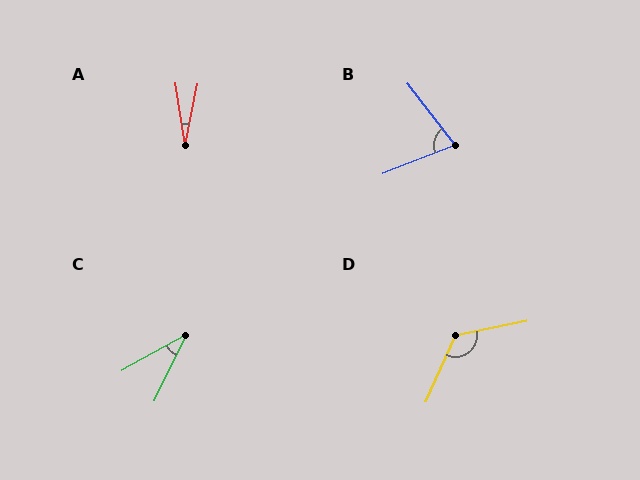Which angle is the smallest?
A, at approximately 20 degrees.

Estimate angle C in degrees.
Approximately 35 degrees.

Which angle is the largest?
D, at approximately 126 degrees.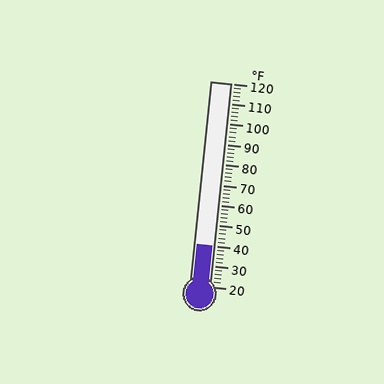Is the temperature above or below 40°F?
The temperature is at 40°F.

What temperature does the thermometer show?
The thermometer shows approximately 40°F.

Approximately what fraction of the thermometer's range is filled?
The thermometer is filled to approximately 20% of its range.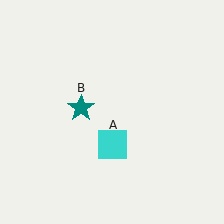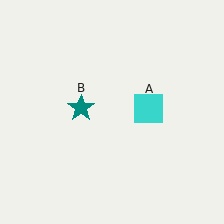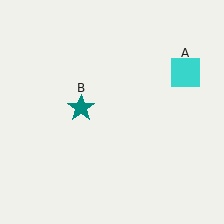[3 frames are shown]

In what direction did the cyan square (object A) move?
The cyan square (object A) moved up and to the right.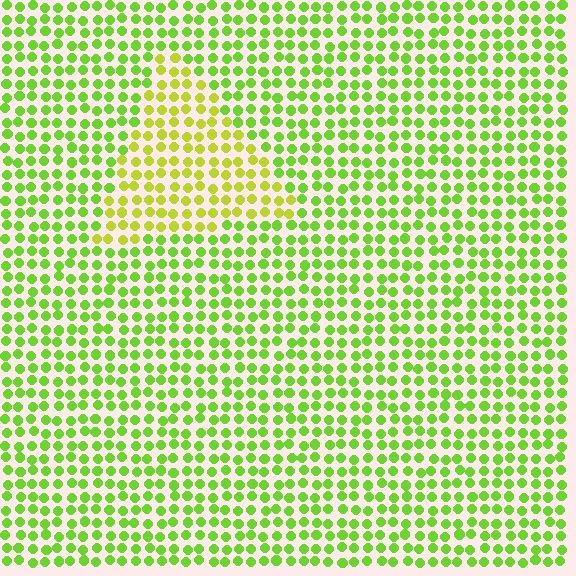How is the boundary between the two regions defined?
The boundary is defined purely by a slight shift in hue (about 30 degrees). Spacing, size, and orientation are identical on both sides.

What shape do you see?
I see a triangle.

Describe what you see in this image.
The image is filled with small lime elements in a uniform arrangement. A triangle-shaped region is visible where the elements are tinted to a slightly different hue, forming a subtle color boundary.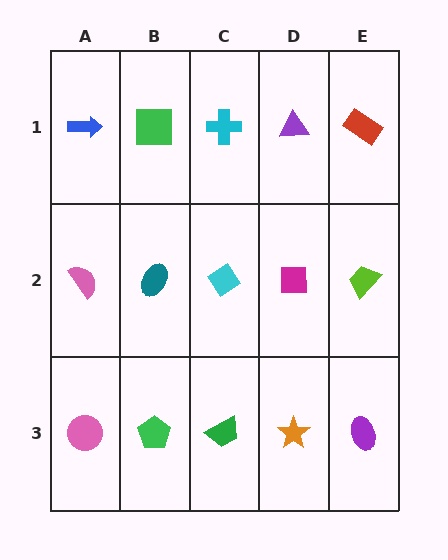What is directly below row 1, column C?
A cyan diamond.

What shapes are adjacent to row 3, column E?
A lime trapezoid (row 2, column E), an orange star (row 3, column D).